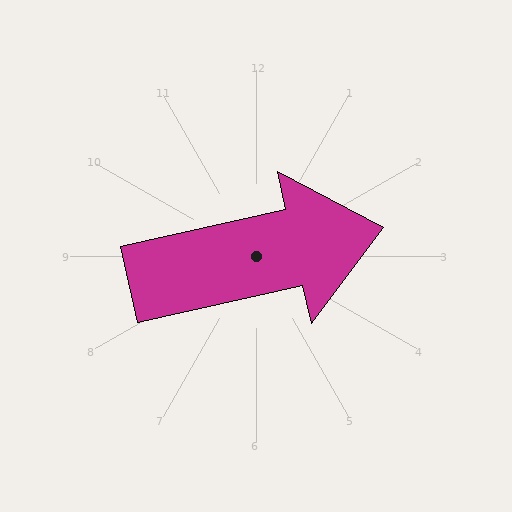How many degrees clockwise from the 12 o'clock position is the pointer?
Approximately 77 degrees.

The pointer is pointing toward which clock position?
Roughly 3 o'clock.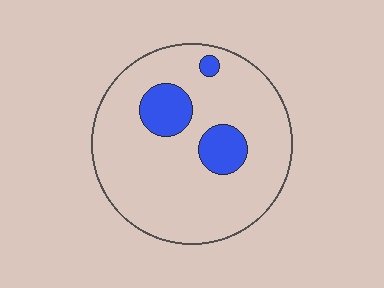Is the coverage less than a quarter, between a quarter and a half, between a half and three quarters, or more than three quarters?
Less than a quarter.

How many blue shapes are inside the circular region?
3.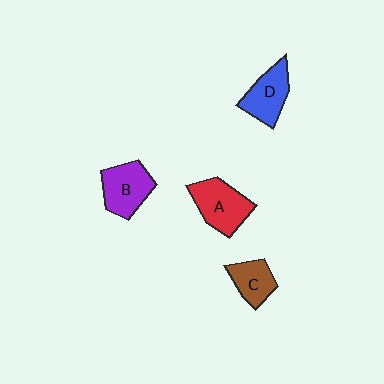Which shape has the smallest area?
Shape C (brown).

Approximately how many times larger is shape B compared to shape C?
Approximately 1.4 times.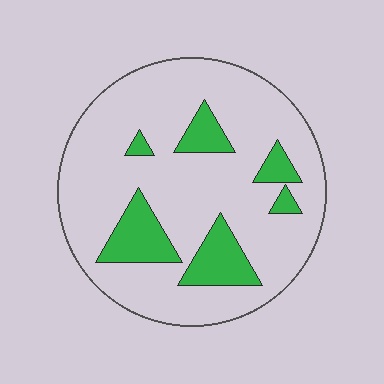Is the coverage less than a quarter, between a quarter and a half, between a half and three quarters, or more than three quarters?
Less than a quarter.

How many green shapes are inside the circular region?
6.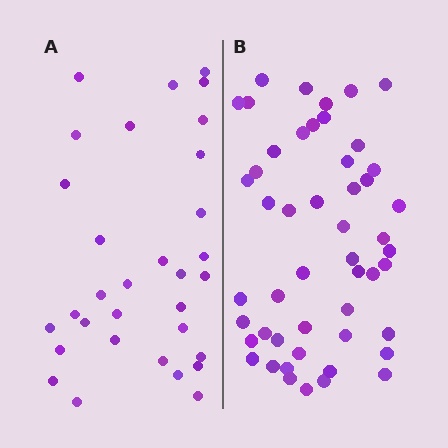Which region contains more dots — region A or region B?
Region B (the right region) has more dots.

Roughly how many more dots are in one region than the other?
Region B has approximately 20 more dots than region A.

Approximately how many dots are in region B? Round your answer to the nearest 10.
About 50 dots.